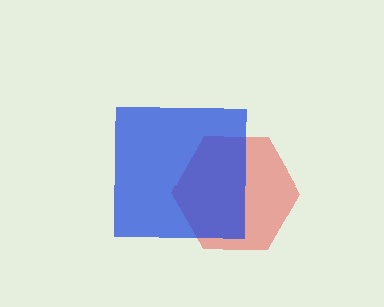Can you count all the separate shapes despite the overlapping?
Yes, there are 2 separate shapes.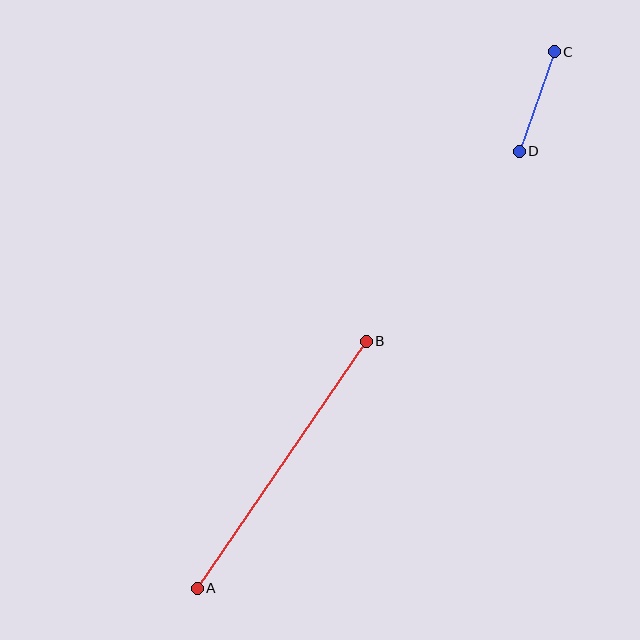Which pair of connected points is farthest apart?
Points A and B are farthest apart.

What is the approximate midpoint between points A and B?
The midpoint is at approximately (282, 465) pixels.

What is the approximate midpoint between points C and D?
The midpoint is at approximately (537, 101) pixels.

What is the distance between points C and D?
The distance is approximately 105 pixels.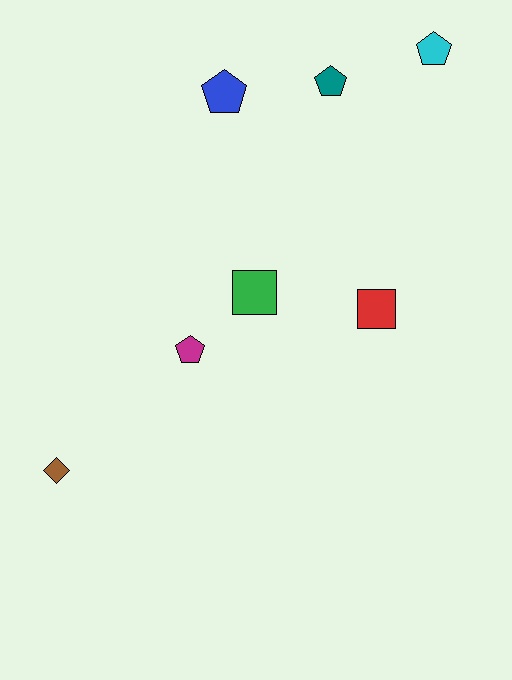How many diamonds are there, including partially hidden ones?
There is 1 diamond.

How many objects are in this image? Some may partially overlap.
There are 7 objects.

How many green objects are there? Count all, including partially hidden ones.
There is 1 green object.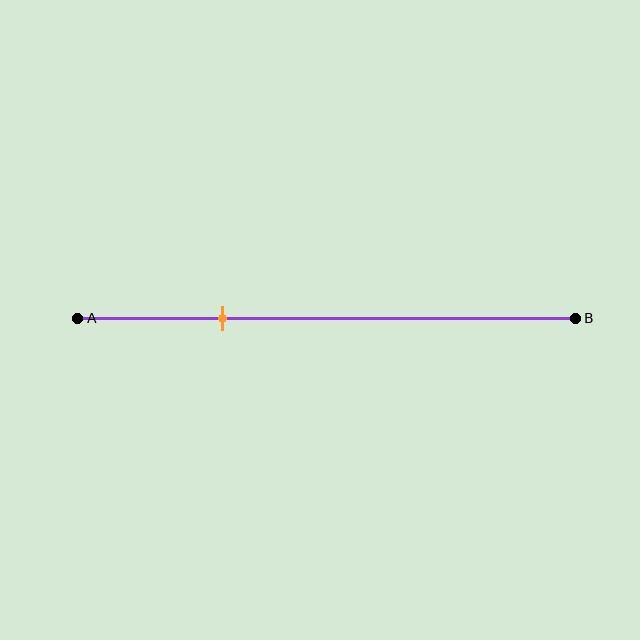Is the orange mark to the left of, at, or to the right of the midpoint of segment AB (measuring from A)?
The orange mark is to the left of the midpoint of segment AB.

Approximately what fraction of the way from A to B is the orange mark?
The orange mark is approximately 30% of the way from A to B.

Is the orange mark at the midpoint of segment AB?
No, the mark is at about 30% from A, not at the 50% midpoint.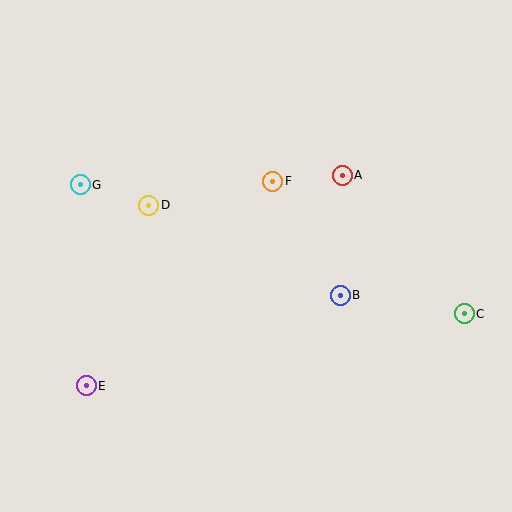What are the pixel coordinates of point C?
Point C is at (464, 314).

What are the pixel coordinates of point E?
Point E is at (86, 386).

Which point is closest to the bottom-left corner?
Point E is closest to the bottom-left corner.